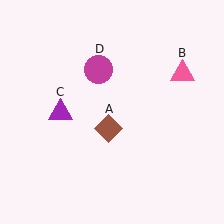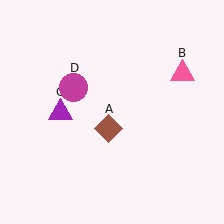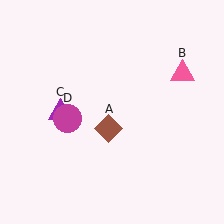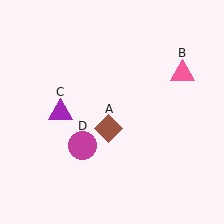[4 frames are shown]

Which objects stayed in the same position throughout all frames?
Brown diamond (object A) and pink triangle (object B) and purple triangle (object C) remained stationary.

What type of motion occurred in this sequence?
The magenta circle (object D) rotated counterclockwise around the center of the scene.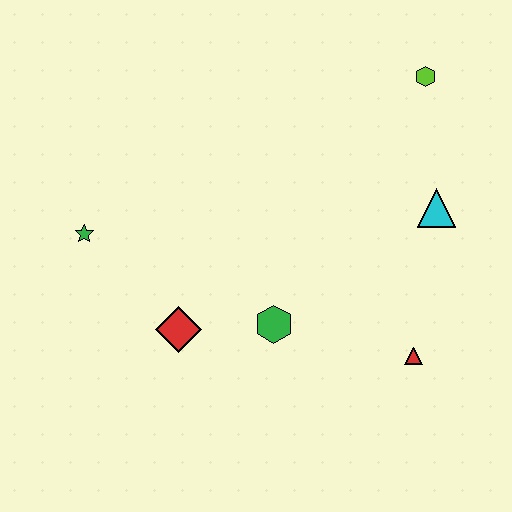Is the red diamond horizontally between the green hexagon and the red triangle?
No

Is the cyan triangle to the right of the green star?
Yes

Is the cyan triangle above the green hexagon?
Yes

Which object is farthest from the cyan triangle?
The green star is farthest from the cyan triangle.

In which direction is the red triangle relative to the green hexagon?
The red triangle is to the right of the green hexagon.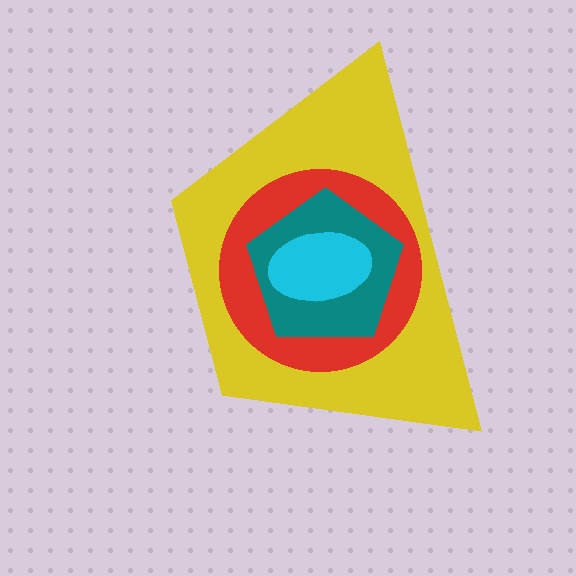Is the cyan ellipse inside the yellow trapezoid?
Yes.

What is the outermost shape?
The yellow trapezoid.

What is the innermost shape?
The cyan ellipse.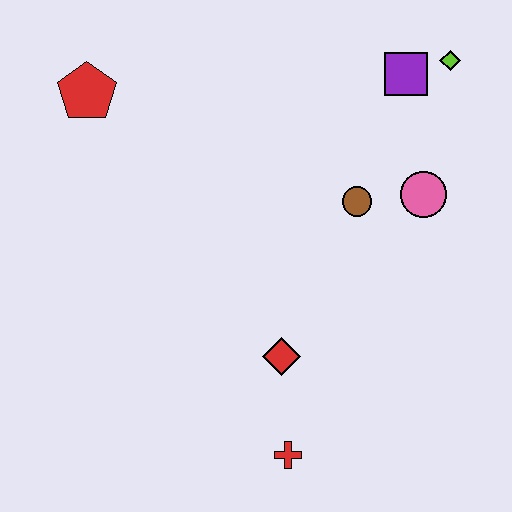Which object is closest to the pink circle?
The brown circle is closest to the pink circle.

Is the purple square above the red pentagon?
Yes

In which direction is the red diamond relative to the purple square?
The red diamond is below the purple square.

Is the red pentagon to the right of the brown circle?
No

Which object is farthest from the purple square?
The red cross is farthest from the purple square.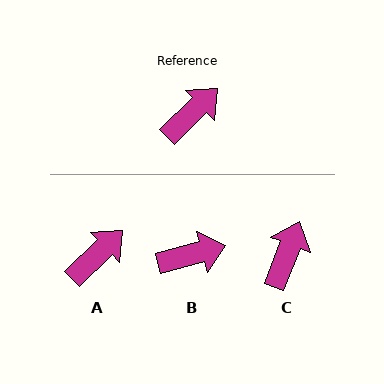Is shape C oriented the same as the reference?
No, it is off by about 25 degrees.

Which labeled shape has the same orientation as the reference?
A.